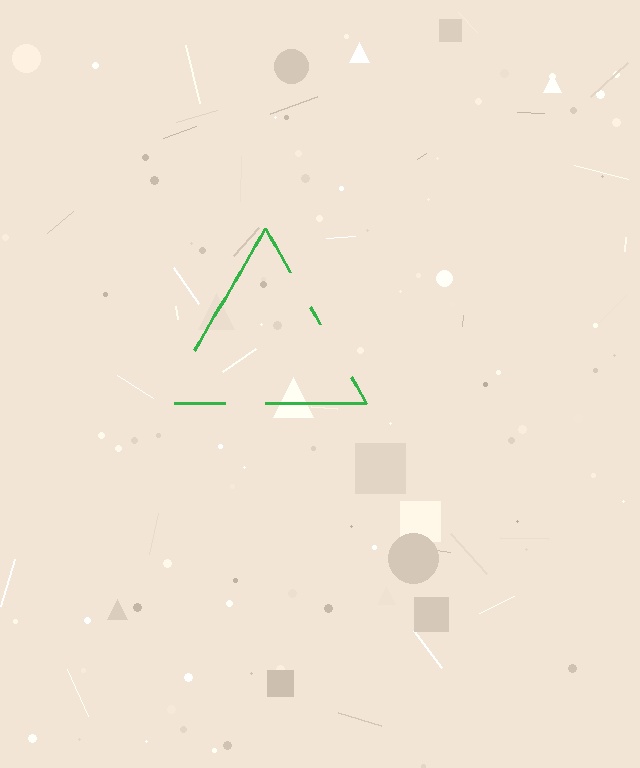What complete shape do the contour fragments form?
The contour fragments form a triangle.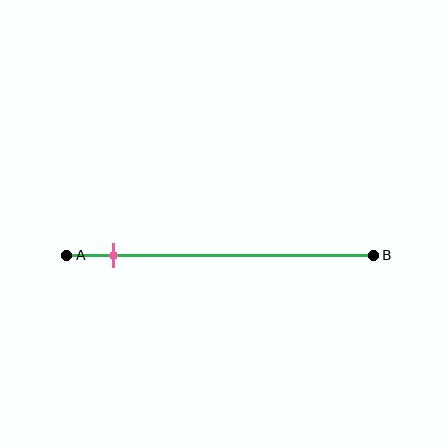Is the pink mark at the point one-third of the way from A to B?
No, the mark is at about 15% from A, not at the 33% one-third point.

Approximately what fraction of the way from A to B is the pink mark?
The pink mark is approximately 15% of the way from A to B.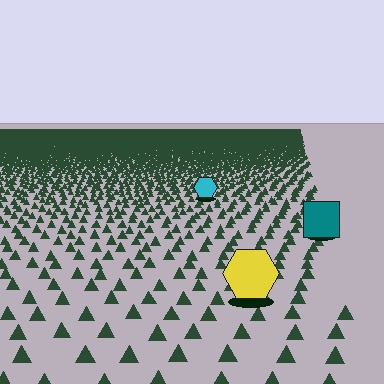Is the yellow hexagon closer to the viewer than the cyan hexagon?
Yes. The yellow hexagon is closer — you can tell from the texture gradient: the ground texture is coarser near it.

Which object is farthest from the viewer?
The cyan hexagon is farthest from the viewer. It appears smaller and the ground texture around it is denser.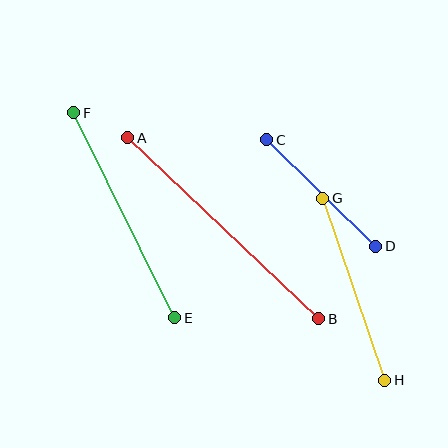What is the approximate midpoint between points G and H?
The midpoint is at approximately (354, 289) pixels.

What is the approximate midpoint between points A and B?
The midpoint is at approximately (223, 228) pixels.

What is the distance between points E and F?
The distance is approximately 228 pixels.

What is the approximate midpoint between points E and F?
The midpoint is at approximately (124, 215) pixels.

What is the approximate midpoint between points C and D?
The midpoint is at approximately (321, 193) pixels.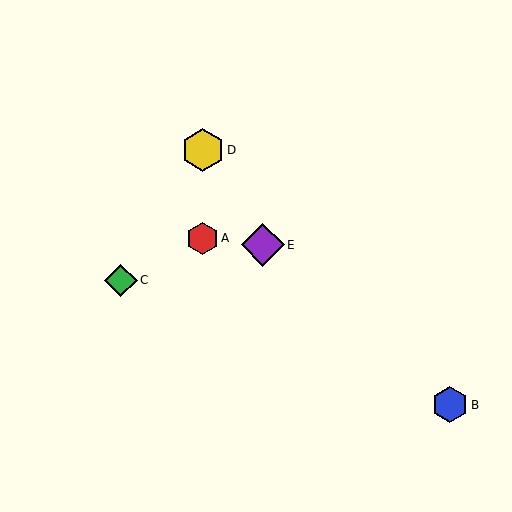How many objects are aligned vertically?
2 objects (A, D) are aligned vertically.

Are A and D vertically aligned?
Yes, both are at x≈203.